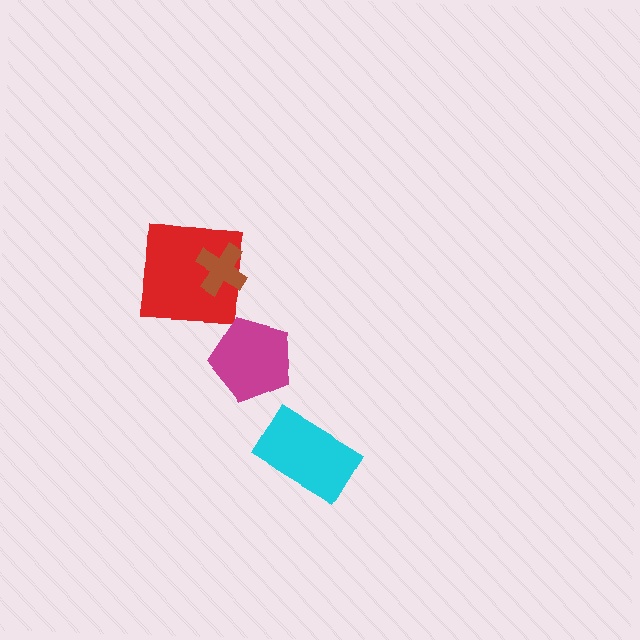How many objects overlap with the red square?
1 object overlaps with the red square.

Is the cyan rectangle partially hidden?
No, no other shape covers it.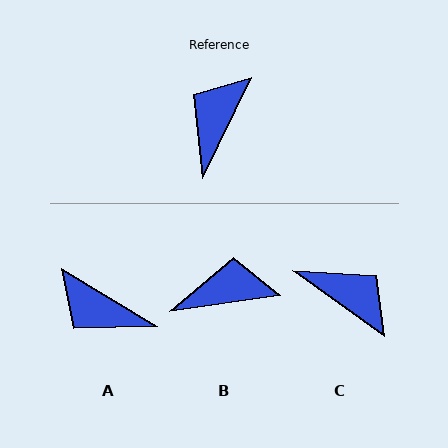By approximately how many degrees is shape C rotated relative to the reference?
Approximately 100 degrees clockwise.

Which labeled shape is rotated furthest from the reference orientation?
C, about 100 degrees away.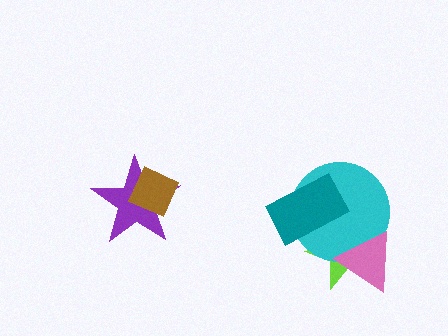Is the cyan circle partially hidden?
Yes, it is partially covered by another shape.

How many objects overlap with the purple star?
1 object overlaps with the purple star.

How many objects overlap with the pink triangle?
2 objects overlap with the pink triangle.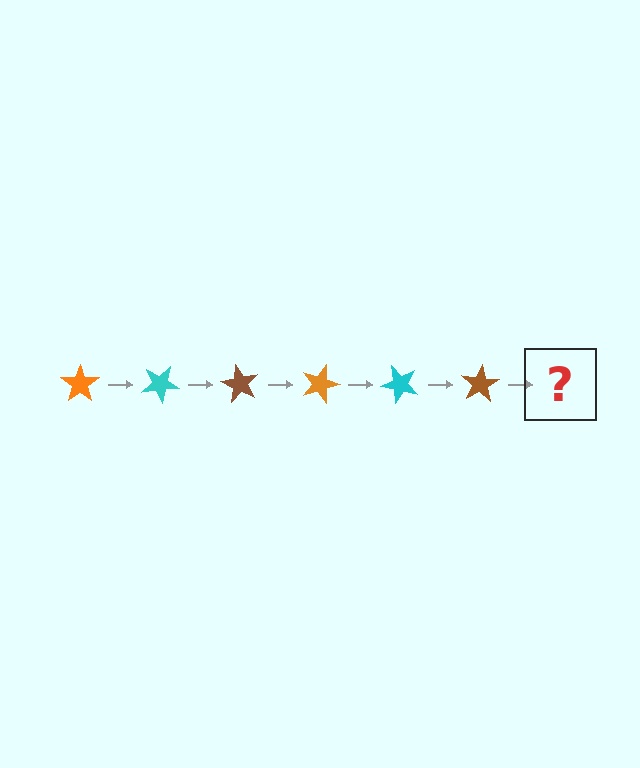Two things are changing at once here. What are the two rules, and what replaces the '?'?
The two rules are that it rotates 30 degrees each step and the color cycles through orange, cyan, and brown. The '?' should be an orange star, rotated 180 degrees from the start.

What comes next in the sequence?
The next element should be an orange star, rotated 180 degrees from the start.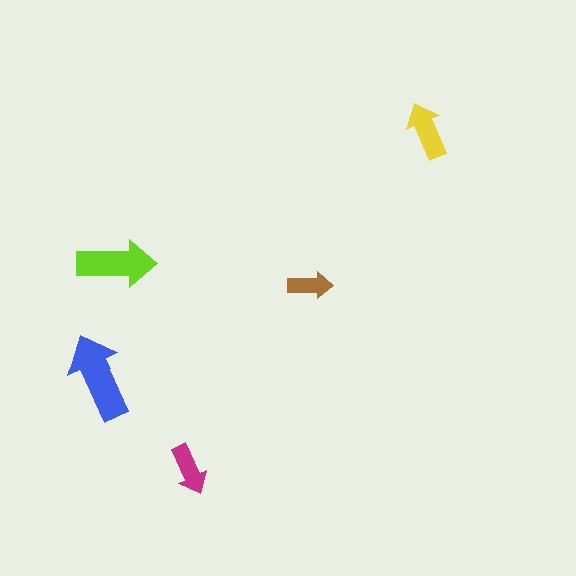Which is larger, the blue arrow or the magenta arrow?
The blue one.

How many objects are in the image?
There are 5 objects in the image.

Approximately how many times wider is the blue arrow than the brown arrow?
About 2 times wider.